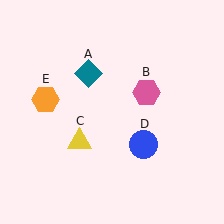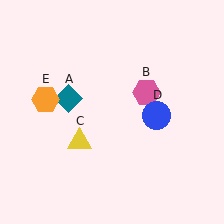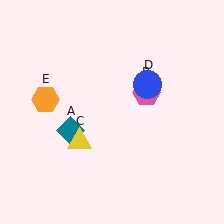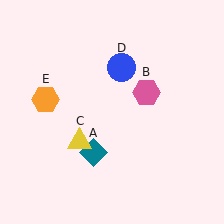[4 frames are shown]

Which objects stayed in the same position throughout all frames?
Pink hexagon (object B) and yellow triangle (object C) and orange hexagon (object E) remained stationary.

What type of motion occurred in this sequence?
The teal diamond (object A), blue circle (object D) rotated counterclockwise around the center of the scene.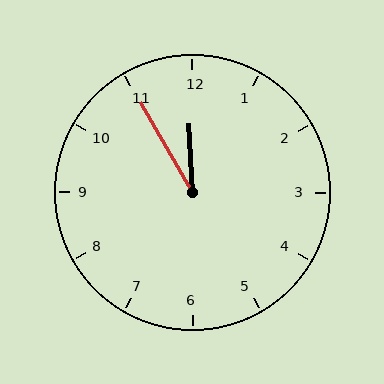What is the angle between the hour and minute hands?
Approximately 28 degrees.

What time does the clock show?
11:55.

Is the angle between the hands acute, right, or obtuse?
It is acute.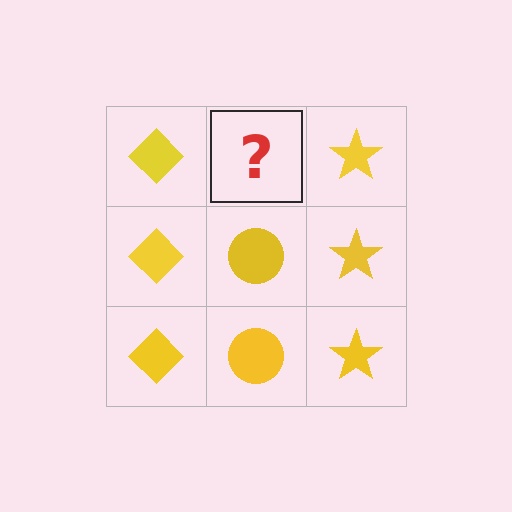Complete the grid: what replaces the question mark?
The question mark should be replaced with a yellow circle.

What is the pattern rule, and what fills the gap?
The rule is that each column has a consistent shape. The gap should be filled with a yellow circle.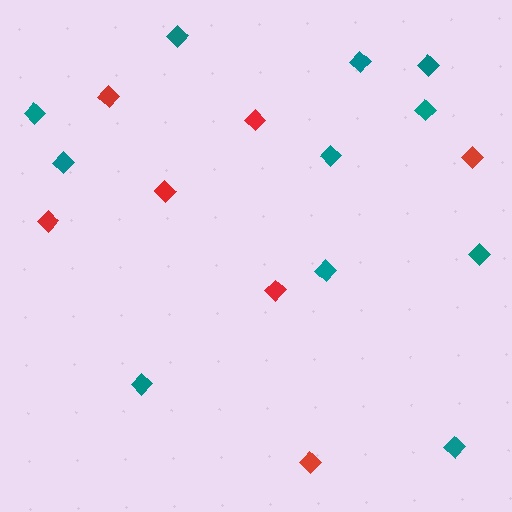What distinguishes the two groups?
There are 2 groups: one group of teal diamonds (11) and one group of red diamonds (7).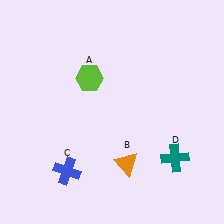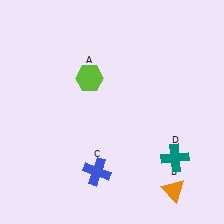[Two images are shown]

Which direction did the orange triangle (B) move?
The orange triangle (B) moved right.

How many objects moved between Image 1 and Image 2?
2 objects moved between the two images.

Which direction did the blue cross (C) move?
The blue cross (C) moved right.